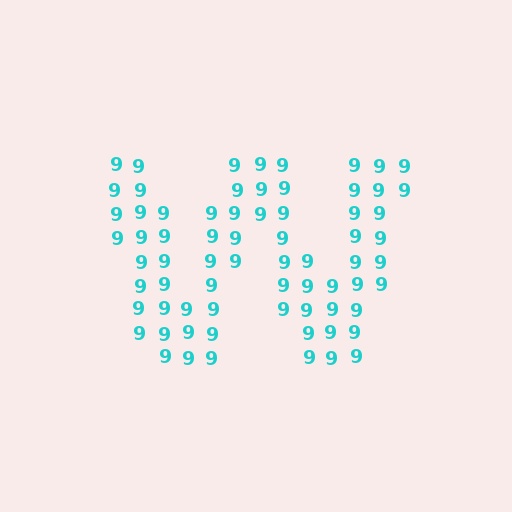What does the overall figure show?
The overall figure shows the letter W.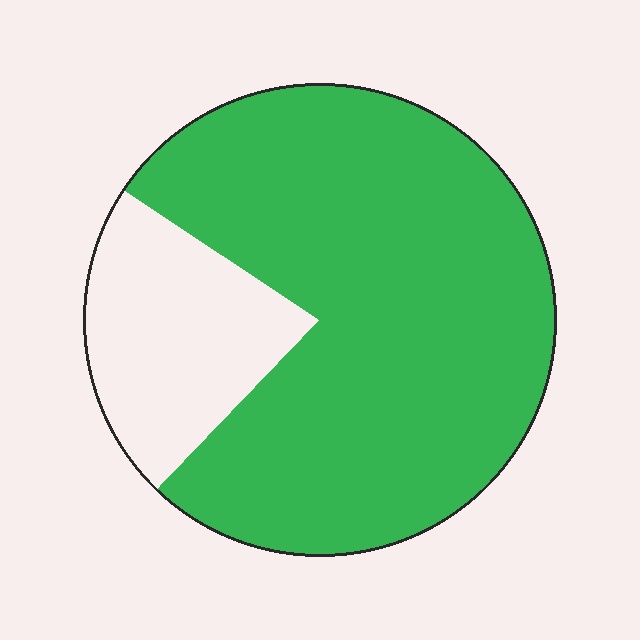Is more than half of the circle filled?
Yes.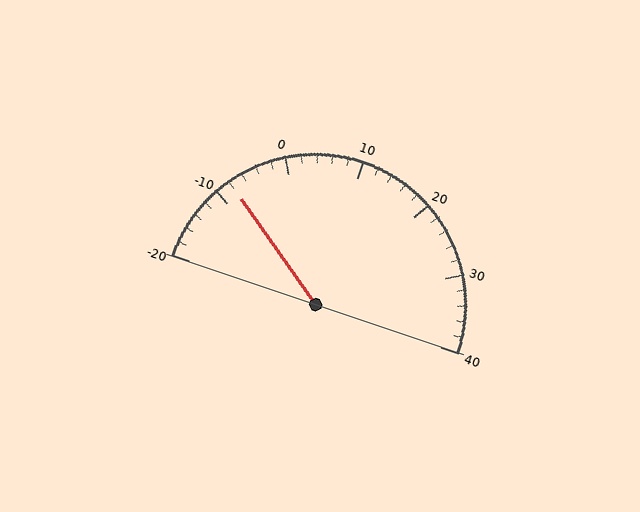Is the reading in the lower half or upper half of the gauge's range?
The reading is in the lower half of the range (-20 to 40).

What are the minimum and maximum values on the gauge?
The gauge ranges from -20 to 40.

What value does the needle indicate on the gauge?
The needle indicates approximately -8.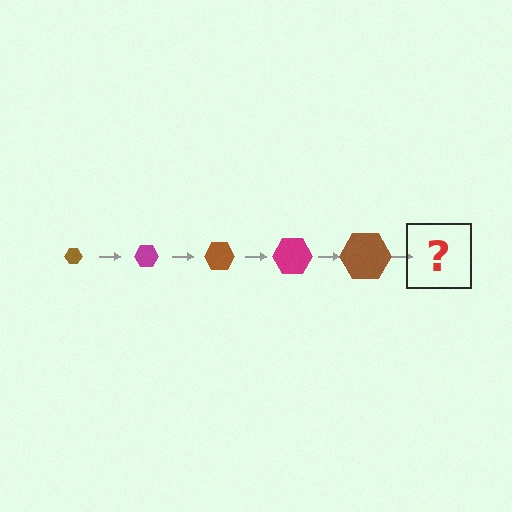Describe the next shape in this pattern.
It should be a magenta hexagon, larger than the previous one.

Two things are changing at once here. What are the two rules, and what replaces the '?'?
The two rules are that the hexagon grows larger each step and the color cycles through brown and magenta. The '?' should be a magenta hexagon, larger than the previous one.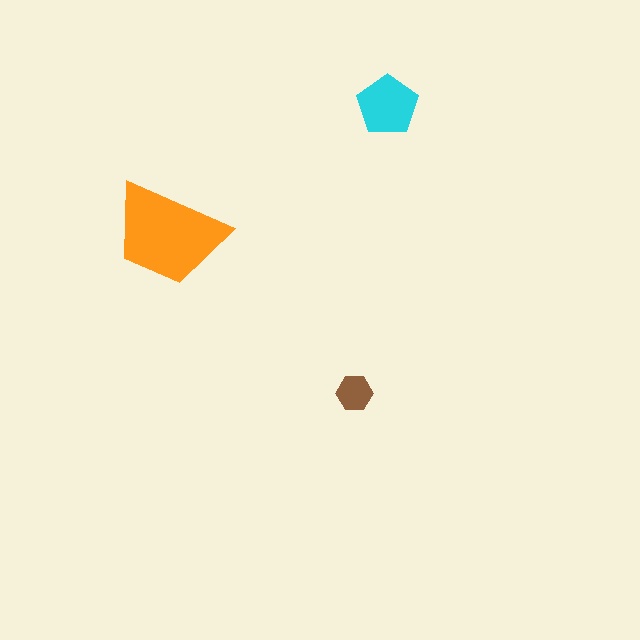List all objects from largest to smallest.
The orange trapezoid, the cyan pentagon, the brown hexagon.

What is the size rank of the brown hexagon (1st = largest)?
3rd.